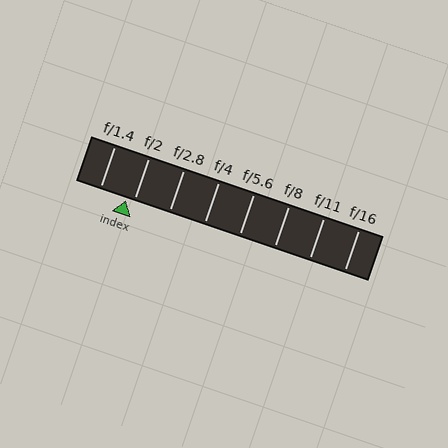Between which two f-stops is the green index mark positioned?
The index mark is between f/1.4 and f/2.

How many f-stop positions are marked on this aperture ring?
There are 8 f-stop positions marked.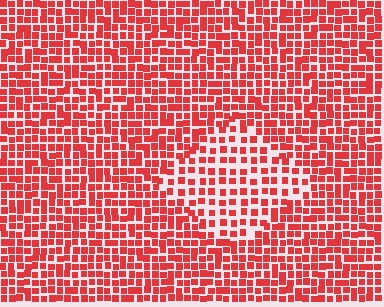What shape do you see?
I see a diamond.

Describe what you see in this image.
The image contains small red elements arranged at two different densities. A diamond-shaped region is visible where the elements are less densely packed than the surrounding area.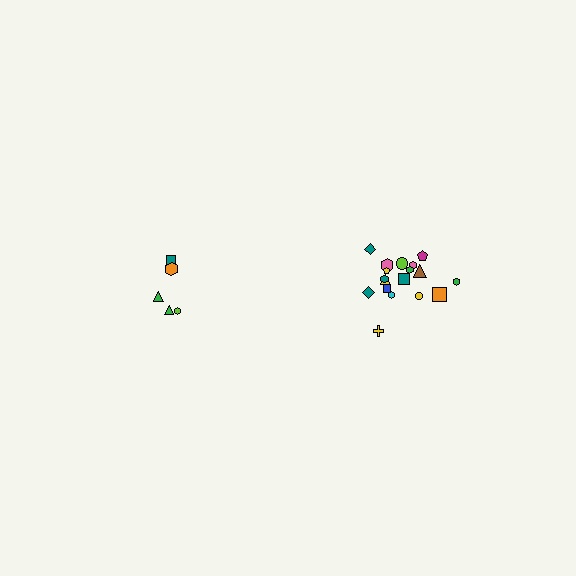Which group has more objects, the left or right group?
The right group.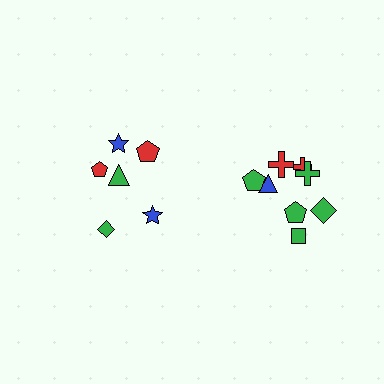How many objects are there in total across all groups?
There are 14 objects.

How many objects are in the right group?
There are 8 objects.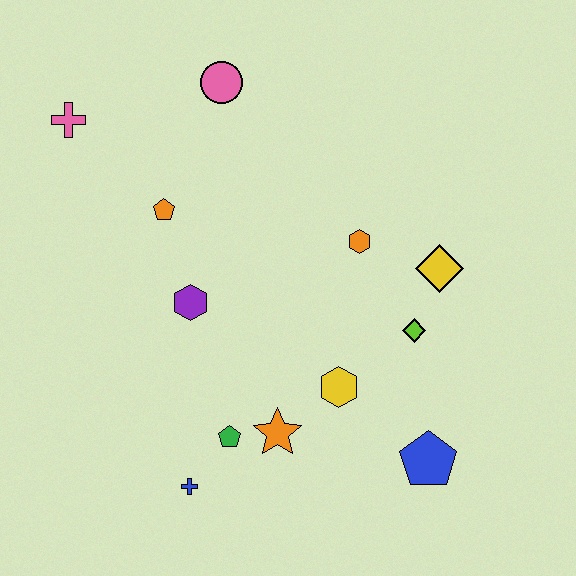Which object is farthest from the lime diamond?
The pink cross is farthest from the lime diamond.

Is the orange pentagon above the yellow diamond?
Yes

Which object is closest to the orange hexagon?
The yellow diamond is closest to the orange hexagon.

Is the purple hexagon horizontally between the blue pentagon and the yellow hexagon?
No